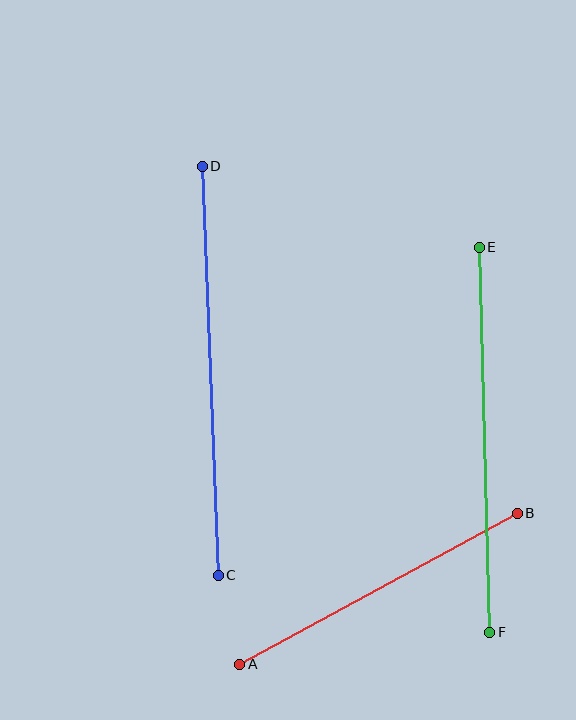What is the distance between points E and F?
The distance is approximately 385 pixels.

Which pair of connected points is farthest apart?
Points C and D are farthest apart.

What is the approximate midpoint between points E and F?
The midpoint is at approximately (484, 440) pixels.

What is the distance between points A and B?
The distance is approximately 316 pixels.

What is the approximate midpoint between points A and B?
The midpoint is at approximately (379, 589) pixels.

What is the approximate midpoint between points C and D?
The midpoint is at approximately (210, 371) pixels.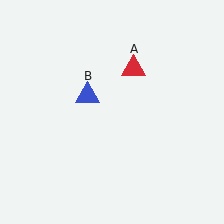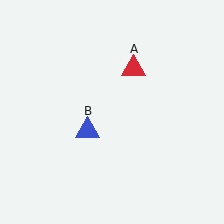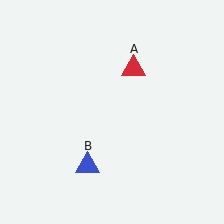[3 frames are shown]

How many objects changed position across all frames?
1 object changed position: blue triangle (object B).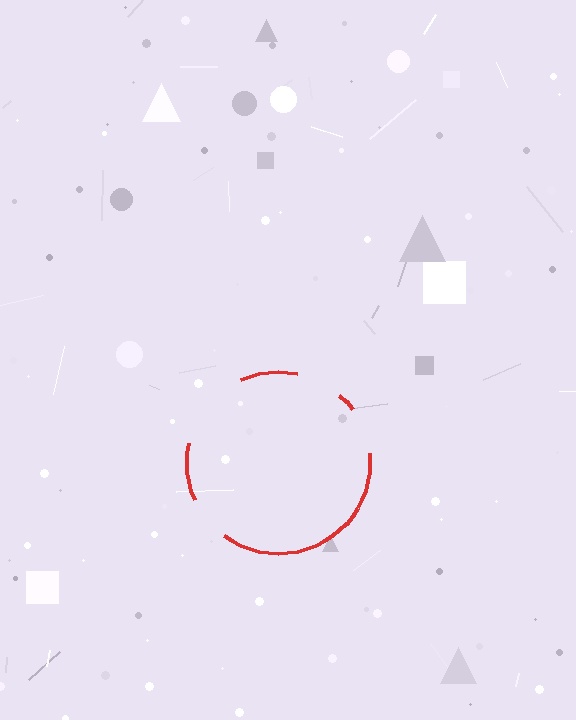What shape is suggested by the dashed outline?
The dashed outline suggests a circle.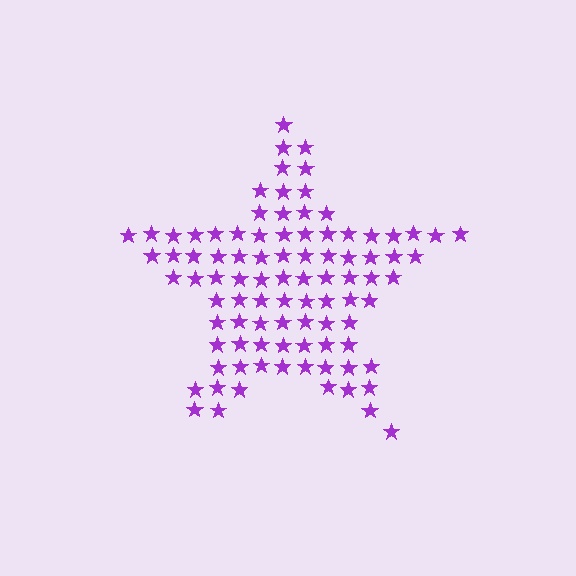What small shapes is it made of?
It is made of small stars.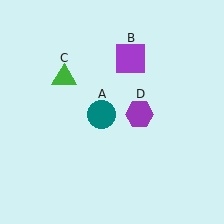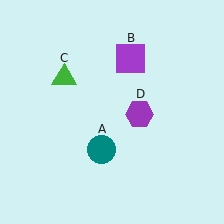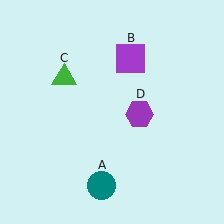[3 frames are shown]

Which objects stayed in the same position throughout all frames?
Purple square (object B) and green triangle (object C) and purple hexagon (object D) remained stationary.